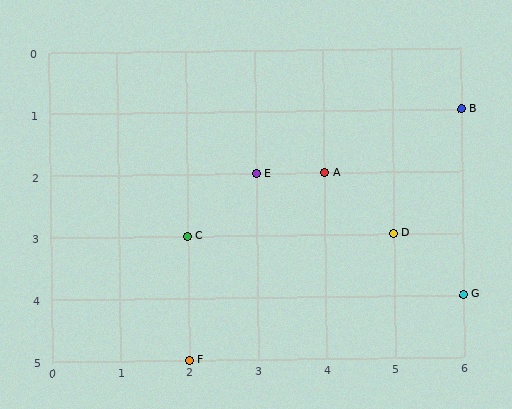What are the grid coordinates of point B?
Point B is at grid coordinates (6, 1).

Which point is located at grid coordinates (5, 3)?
Point D is at (5, 3).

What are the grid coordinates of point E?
Point E is at grid coordinates (3, 2).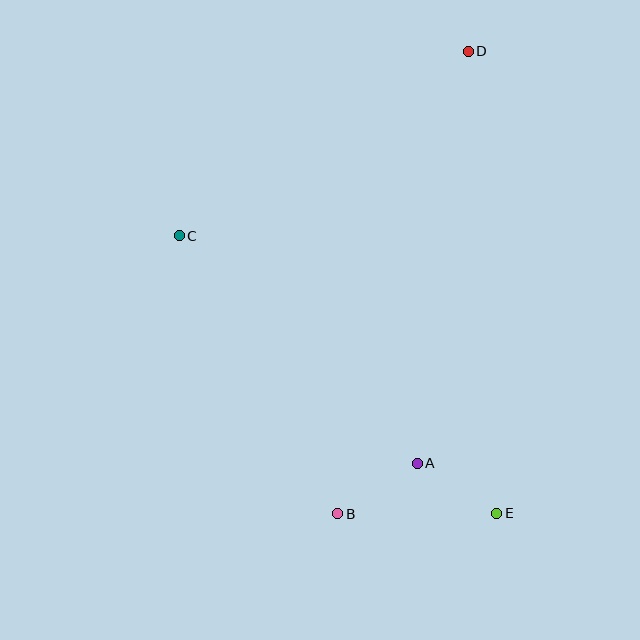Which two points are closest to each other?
Points A and E are closest to each other.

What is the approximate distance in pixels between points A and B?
The distance between A and B is approximately 94 pixels.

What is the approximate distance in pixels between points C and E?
The distance between C and E is approximately 422 pixels.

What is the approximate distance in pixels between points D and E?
The distance between D and E is approximately 463 pixels.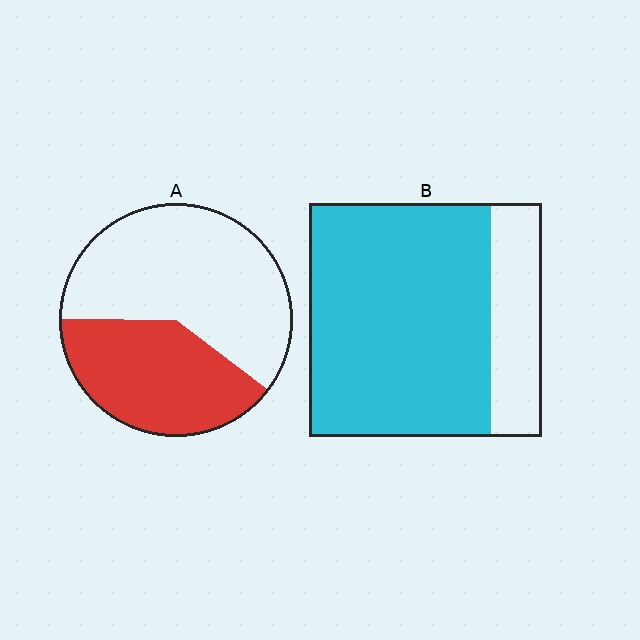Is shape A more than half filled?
No.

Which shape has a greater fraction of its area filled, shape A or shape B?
Shape B.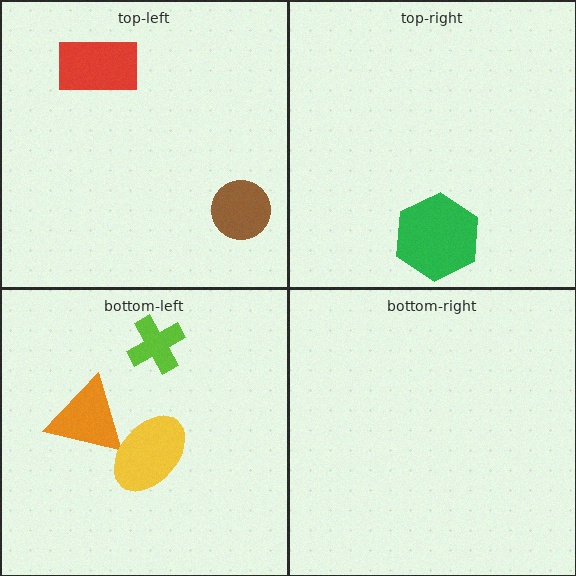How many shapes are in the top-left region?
2.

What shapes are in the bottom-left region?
The orange triangle, the lime cross, the yellow ellipse.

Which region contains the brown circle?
The top-left region.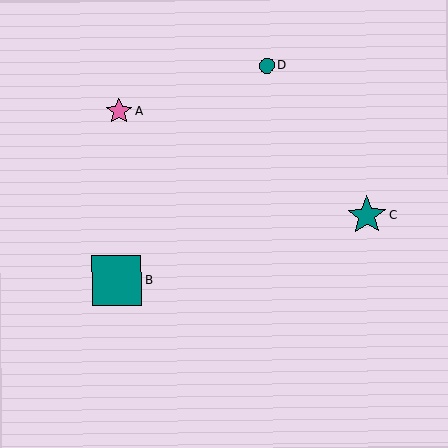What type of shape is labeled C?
Shape C is a teal star.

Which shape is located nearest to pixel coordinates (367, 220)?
The teal star (labeled C) at (367, 216) is nearest to that location.